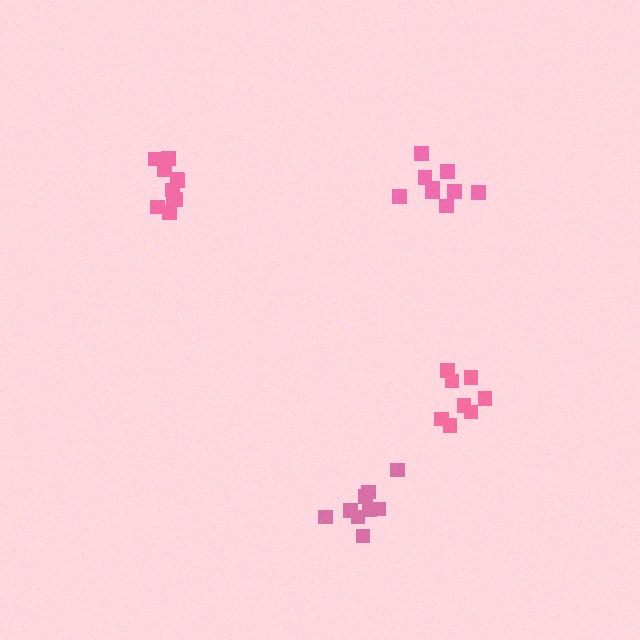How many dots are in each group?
Group 1: 10 dots, Group 2: 8 dots, Group 3: 9 dots, Group 4: 9 dots (36 total).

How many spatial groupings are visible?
There are 4 spatial groupings.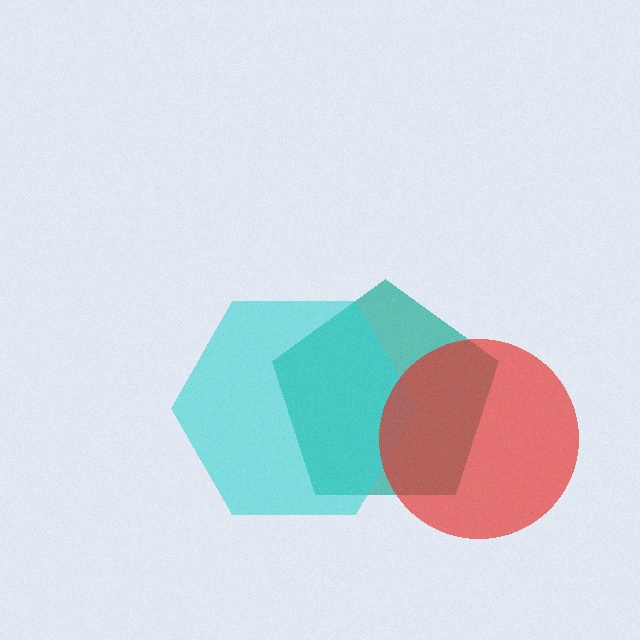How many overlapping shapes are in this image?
There are 3 overlapping shapes in the image.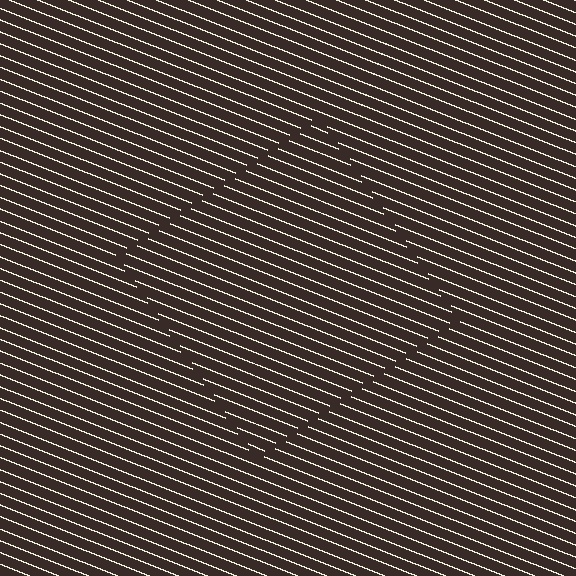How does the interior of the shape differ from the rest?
The interior of the shape contains the same grating, shifted by half a period — the contour is defined by the phase discontinuity where line-ends from the inner and outer gratings abut.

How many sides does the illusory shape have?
4 sides — the line-ends trace a square.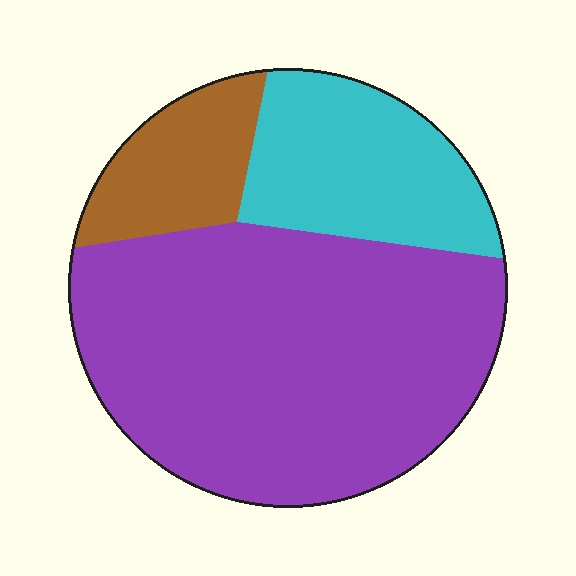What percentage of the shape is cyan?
Cyan covers 22% of the shape.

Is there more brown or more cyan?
Cyan.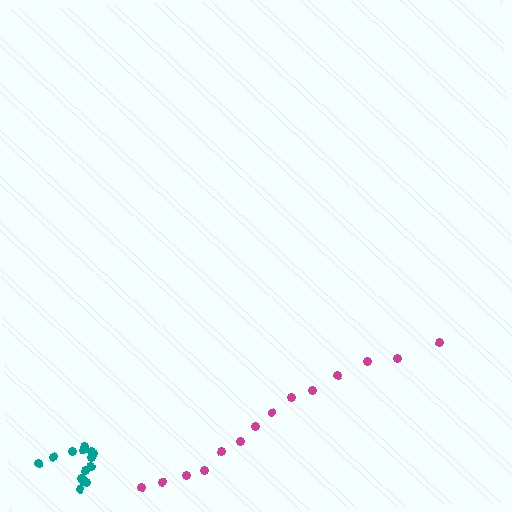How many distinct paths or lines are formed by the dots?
There are 2 distinct paths.